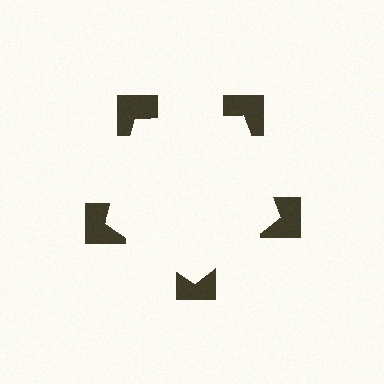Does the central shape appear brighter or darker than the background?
It typically appears slightly brighter than the background, even though no actual brightness change is drawn.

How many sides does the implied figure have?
5 sides.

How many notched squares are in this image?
There are 5 — one at each vertex of the illusory pentagon.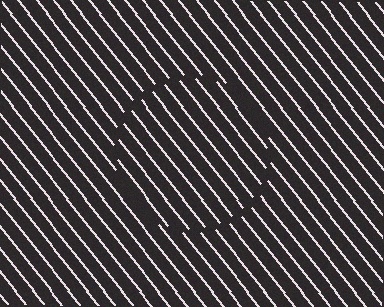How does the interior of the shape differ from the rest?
The interior of the shape contains the same grating, shifted by half a period — the contour is defined by the phase discontinuity where line-ends from the inner and outer gratings abut.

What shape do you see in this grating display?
An illusory circle. The interior of the shape contains the same grating, shifted by half a period — the contour is defined by the phase discontinuity where line-ends from the inner and outer gratings abut.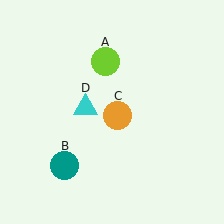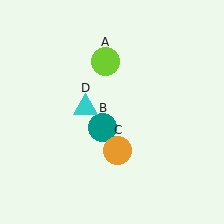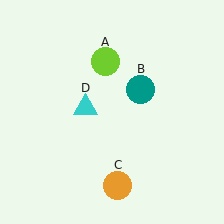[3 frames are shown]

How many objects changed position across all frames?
2 objects changed position: teal circle (object B), orange circle (object C).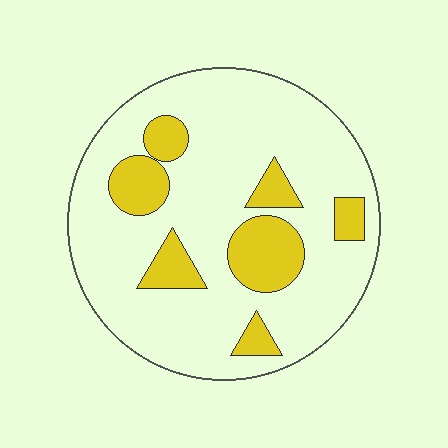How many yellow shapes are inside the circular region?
7.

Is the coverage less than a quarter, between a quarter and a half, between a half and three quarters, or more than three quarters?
Less than a quarter.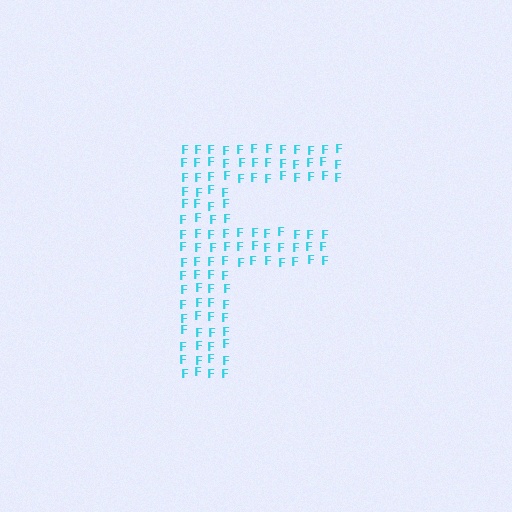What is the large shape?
The large shape is the letter F.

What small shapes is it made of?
It is made of small letter F's.